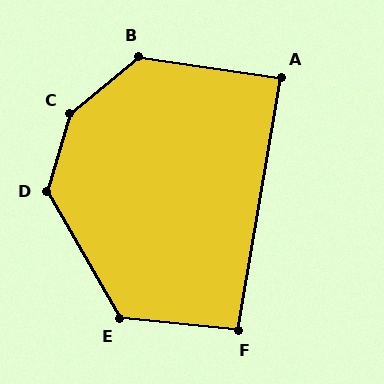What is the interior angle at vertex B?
Approximately 132 degrees (obtuse).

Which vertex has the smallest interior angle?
A, at approximately 88 degrees.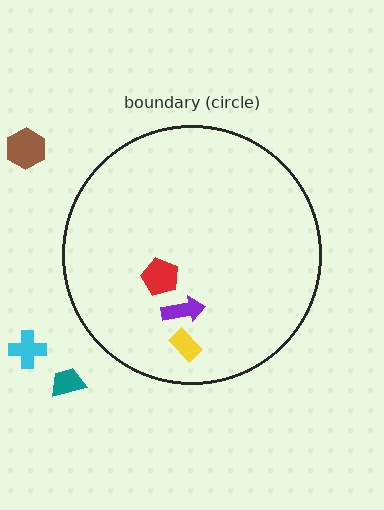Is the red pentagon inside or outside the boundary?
Inside.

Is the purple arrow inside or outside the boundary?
Inside.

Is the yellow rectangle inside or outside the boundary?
Inside.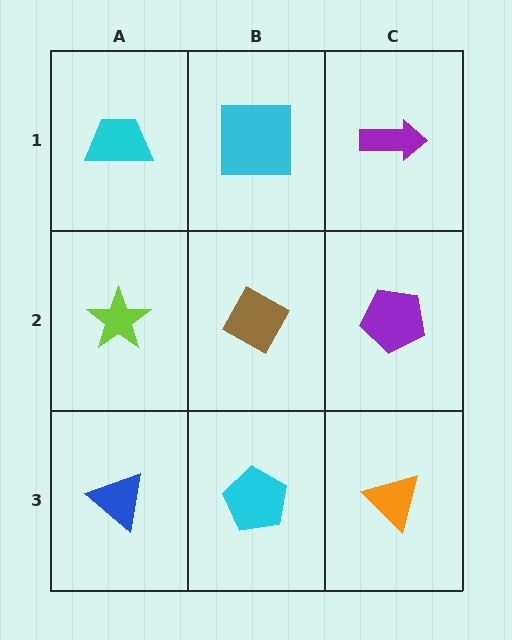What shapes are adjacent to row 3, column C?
A purple pentagon (row 2, column C), a cyan pentagon (row 3, column B).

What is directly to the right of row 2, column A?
A brown diamond.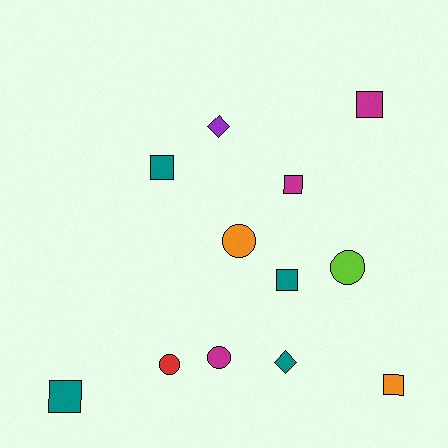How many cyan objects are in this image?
There are no cyan objects.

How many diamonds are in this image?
There are 2 diamonds.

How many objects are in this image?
There are 12 objects.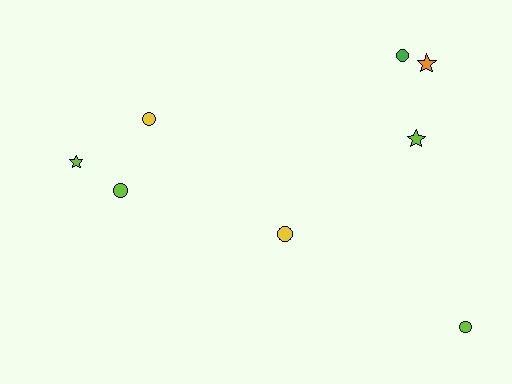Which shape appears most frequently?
Circle, with 5 objects.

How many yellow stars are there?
There are no yellow stars.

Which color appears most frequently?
Lime, with 4 objects.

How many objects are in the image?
There are 8 objects.